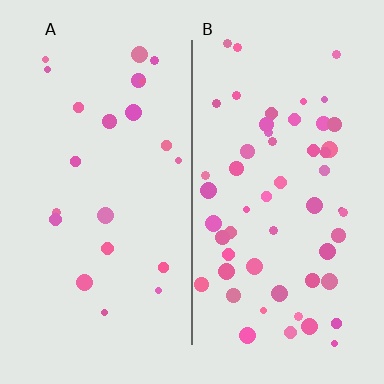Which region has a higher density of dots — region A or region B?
B (the right).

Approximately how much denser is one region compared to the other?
Approximately 2.4× — region B over region A.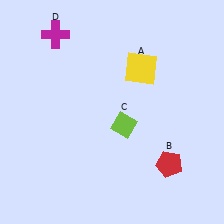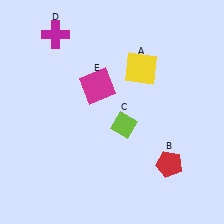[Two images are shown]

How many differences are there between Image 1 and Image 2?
There is 1 difference between the two images.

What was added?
A magenta square (E) was added in Image 2.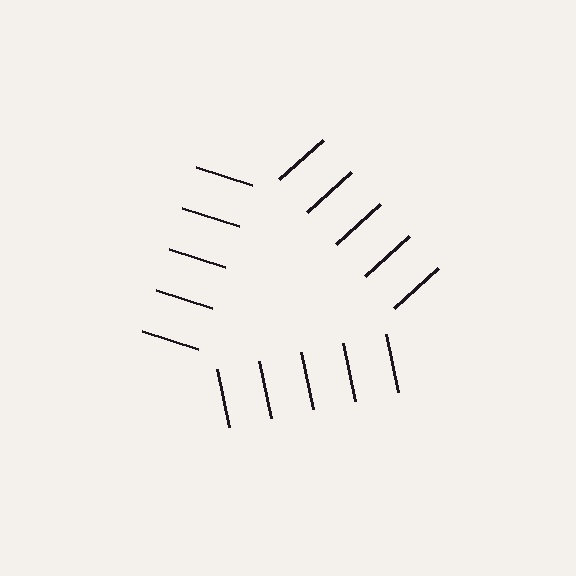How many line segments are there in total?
15 — 5 along each of the 3 edges.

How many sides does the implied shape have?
3 sides — the line-ends trace a triangle.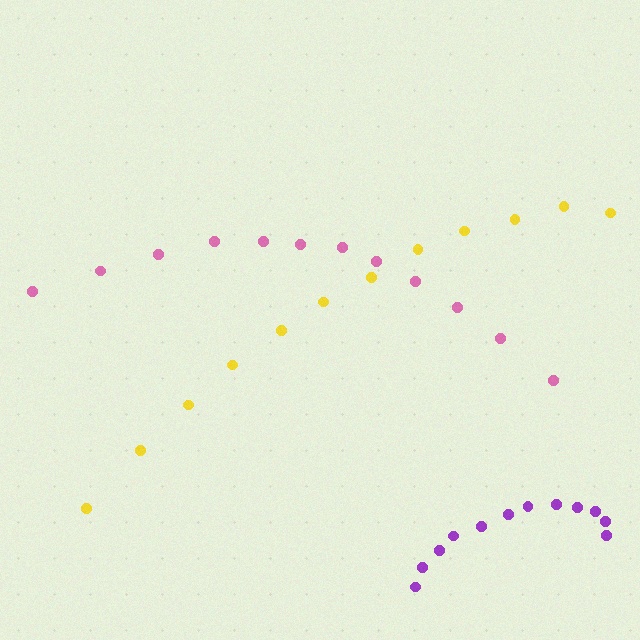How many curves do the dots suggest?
There are 3 distinct paths.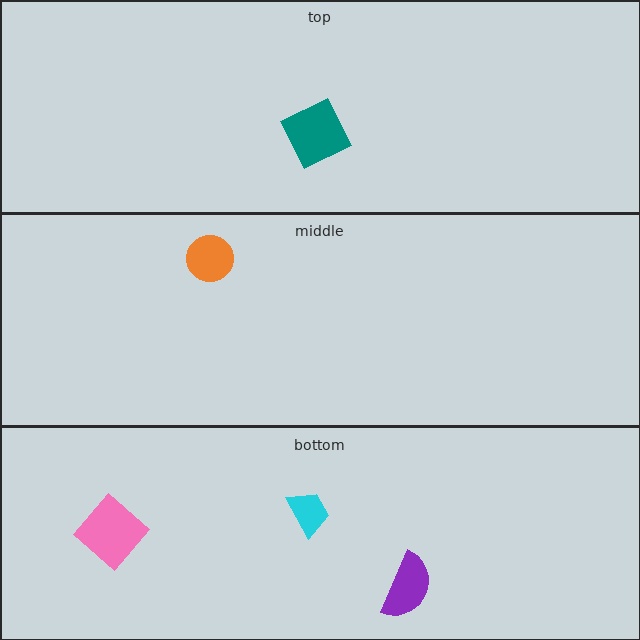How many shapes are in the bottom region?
3.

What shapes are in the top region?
The teal diamond.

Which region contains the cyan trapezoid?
The bottom region.